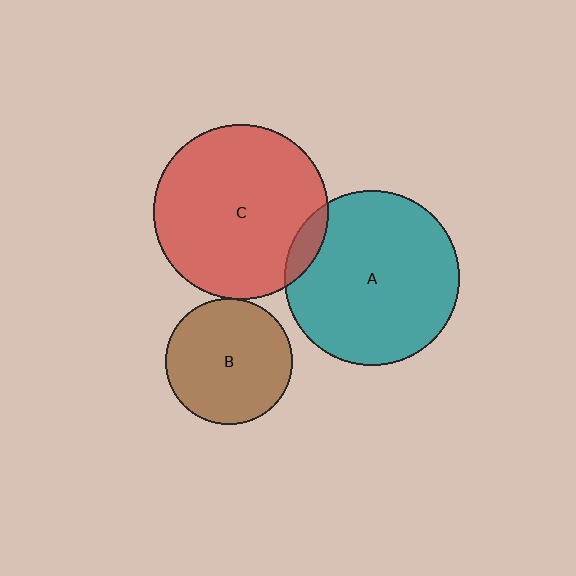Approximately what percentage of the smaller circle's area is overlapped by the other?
Approximately 10%.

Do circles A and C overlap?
Yes.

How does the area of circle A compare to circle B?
Approximately 1.9 times.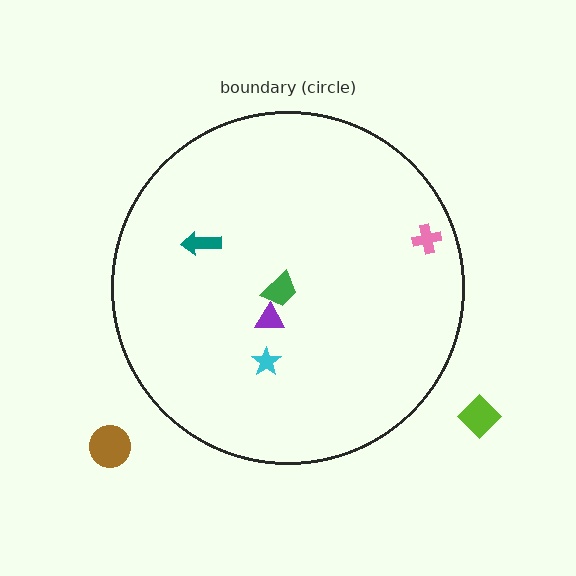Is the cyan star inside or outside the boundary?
Inside.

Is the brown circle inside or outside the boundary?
Outside.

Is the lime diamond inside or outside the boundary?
Outside.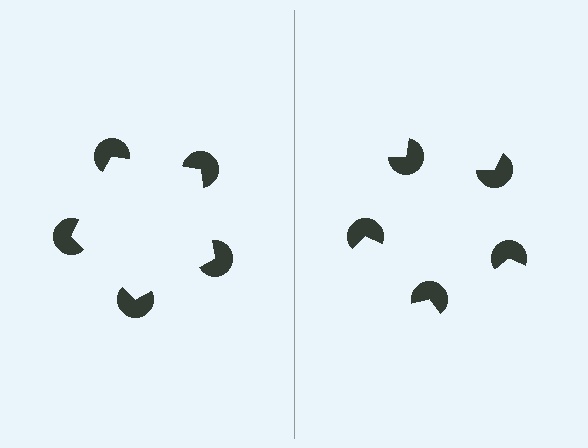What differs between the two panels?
The pac-man discs are positioned identically on both sides; only the wedge orientations differ. On the left they align to a pentagon; on the right they are misaligned.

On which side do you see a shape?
An illusory pentagon appears on the left side. On the right side the wedge cuts are rotated, so no coherent shape forms.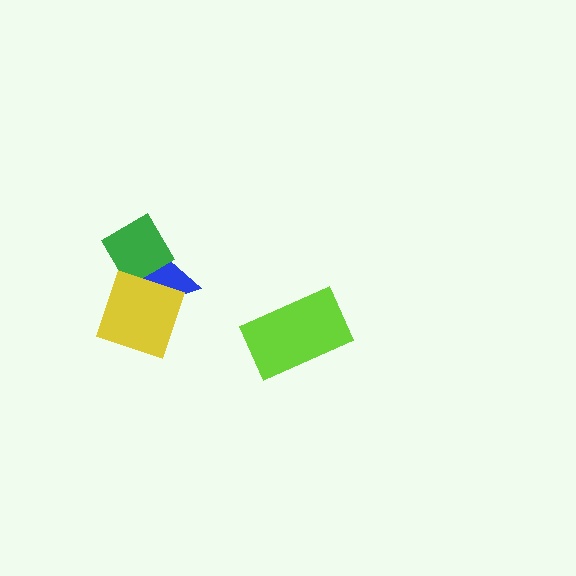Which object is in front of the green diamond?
The yellow square is in front of the green diamond.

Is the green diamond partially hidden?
Yes, it is partially covered by another shape.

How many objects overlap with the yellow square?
2 objects overlap with the yellow square.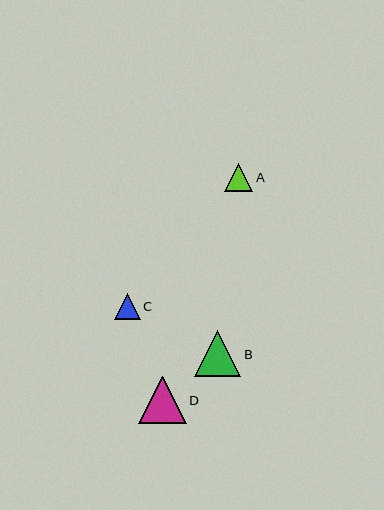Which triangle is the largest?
Triangle D is the largest with a size of approximately 47 pixels.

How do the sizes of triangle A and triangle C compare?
Triangle A and triangle C are approximately the same size.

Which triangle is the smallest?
Triangle C is the smallest with a size of approximately 26 pixels.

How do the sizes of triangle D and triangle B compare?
Triangle D and triangle B are approximately the same size.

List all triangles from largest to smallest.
From largest to smallest: D, B, A, C.